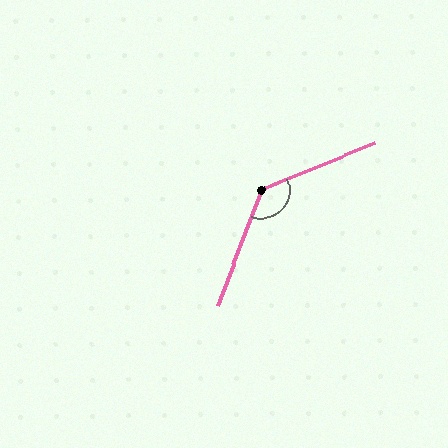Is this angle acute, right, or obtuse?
It is obtuse.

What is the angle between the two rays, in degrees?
Approximately 134 degrees.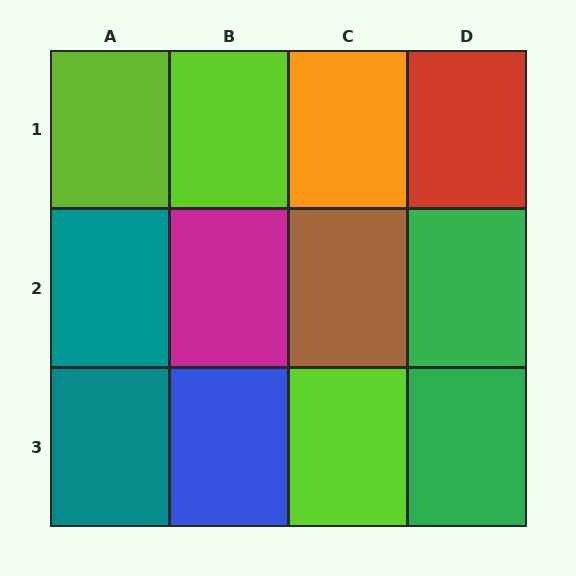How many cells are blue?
1 cell is blue.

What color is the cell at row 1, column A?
Lime.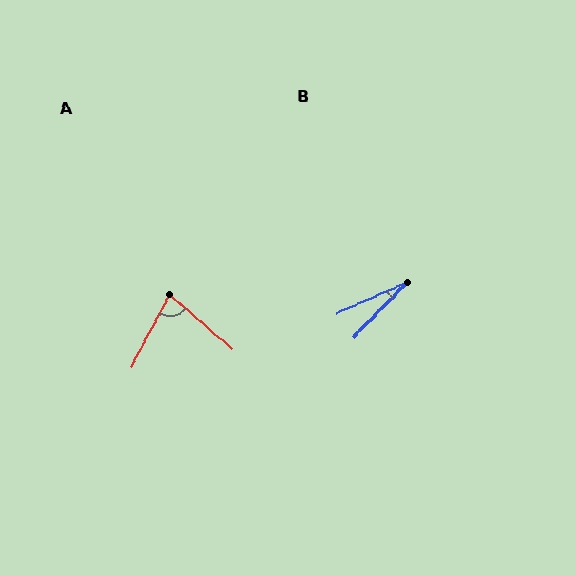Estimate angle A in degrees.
Approximately 77 degrees.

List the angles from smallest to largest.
B (22°), A (77°).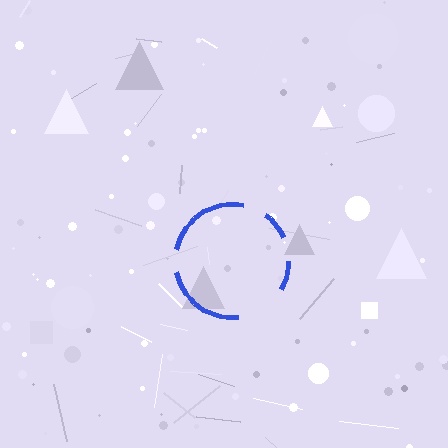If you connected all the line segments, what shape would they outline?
They would outline a circle.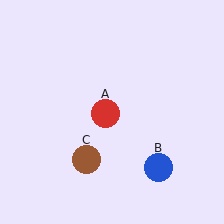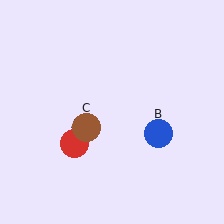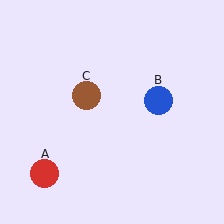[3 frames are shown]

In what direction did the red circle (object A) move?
The red circle (object A) moved down and to the left.